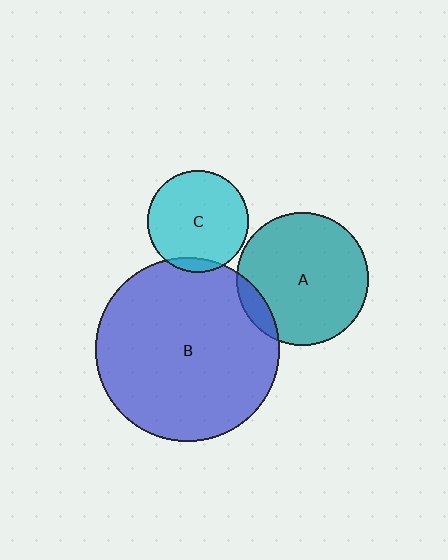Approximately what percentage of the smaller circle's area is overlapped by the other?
Approximately 10%.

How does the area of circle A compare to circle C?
Approximately 1.7 times.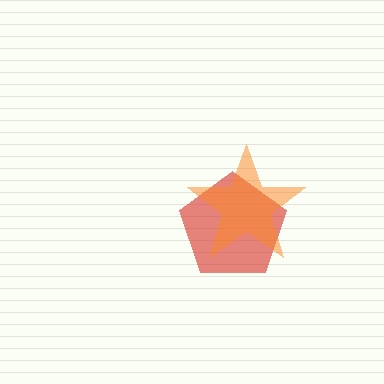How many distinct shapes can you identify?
There are 2 distinct shapes: a red pentagon, an orange star.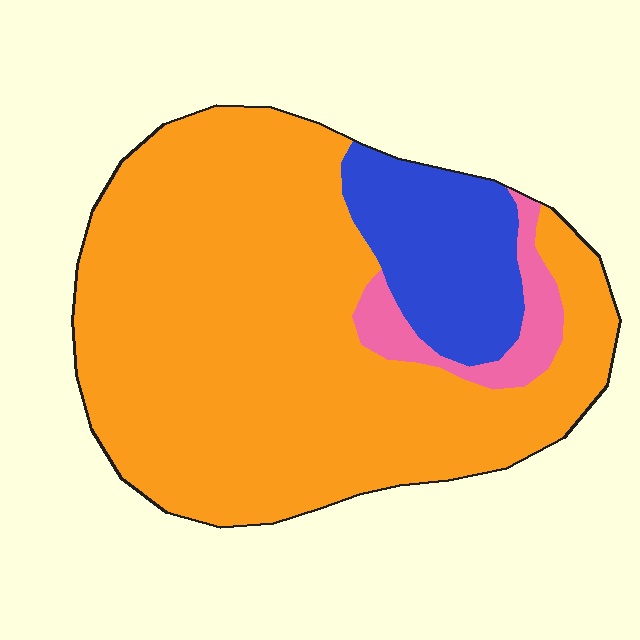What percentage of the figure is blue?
Blue takes up about one sixth (1/6) of the figure.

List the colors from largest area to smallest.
From largest to smallest: orange, blue, pink.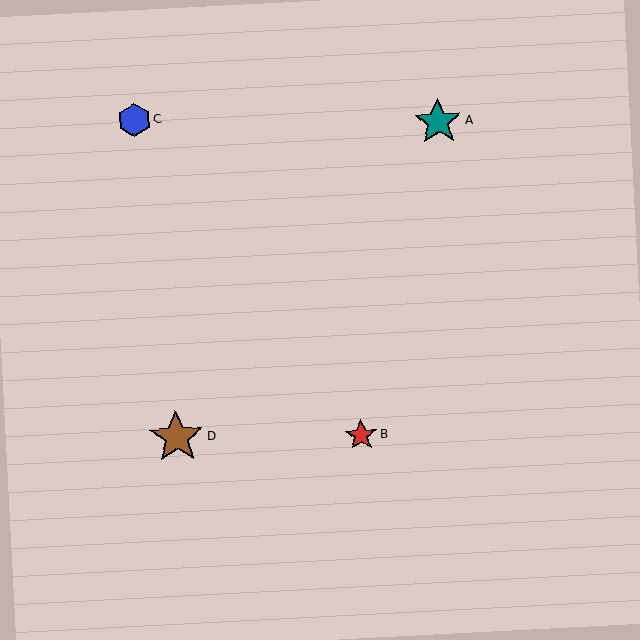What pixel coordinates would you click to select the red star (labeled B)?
Click at (361, 435) to select the red star B.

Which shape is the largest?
The brown star (labeled D) is the largest.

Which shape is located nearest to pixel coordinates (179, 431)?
The brown star (labeled D) at (176, 437) is nearest to that location.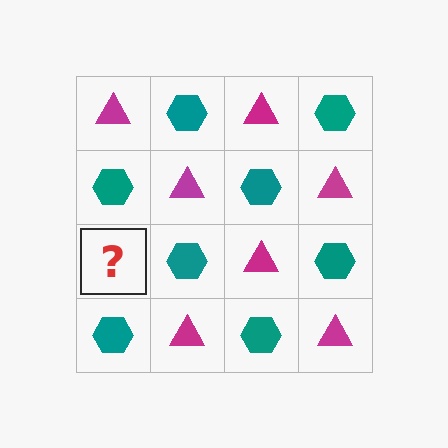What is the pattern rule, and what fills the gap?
The rule is that it alternates magenta triangle and teal hexagon in a checkerboard pattern. The gap should be filled with a magenta triangle.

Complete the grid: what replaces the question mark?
The question mark should be replaced with a magenta triangle.